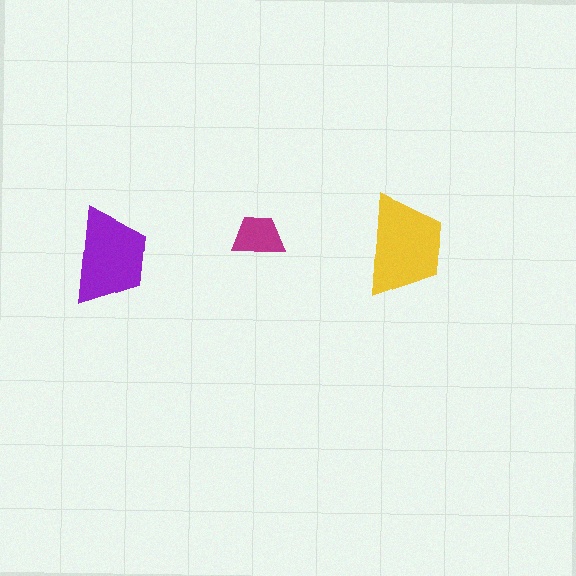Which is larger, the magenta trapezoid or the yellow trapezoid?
The yellow one.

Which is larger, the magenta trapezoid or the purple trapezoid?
The purple one.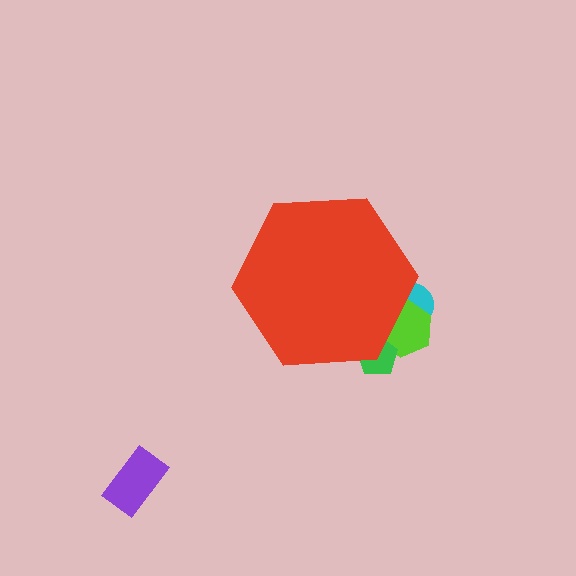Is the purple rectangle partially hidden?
No, the purple rectangle is fully visible.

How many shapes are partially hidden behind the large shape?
3 shapes are partially hidden.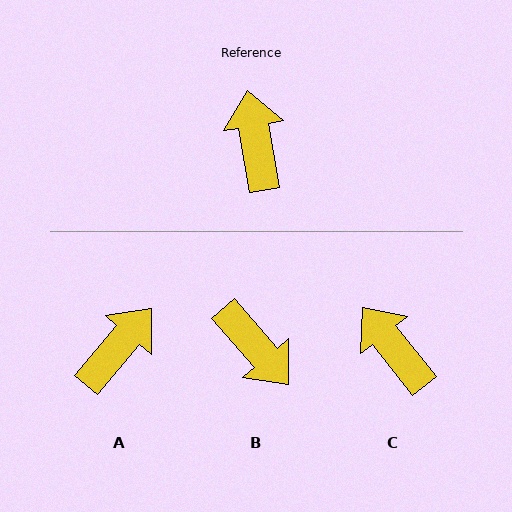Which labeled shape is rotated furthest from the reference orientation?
B, about 149 degrees away.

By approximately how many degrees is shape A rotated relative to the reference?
Approximately 50 degrees clockwise.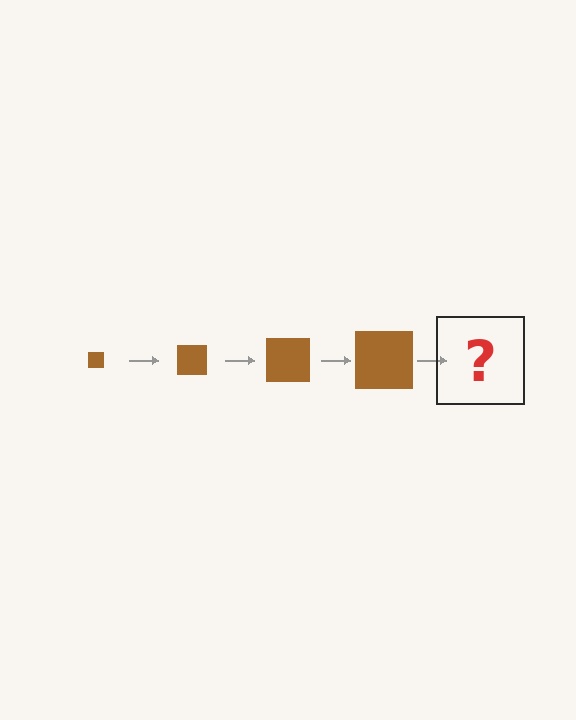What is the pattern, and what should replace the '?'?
The pattern is that the square gets progressively larger each step. The '?' should be a brown square, larger than the previous one.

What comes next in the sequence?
The next element should be a brown square, larger than the previous one.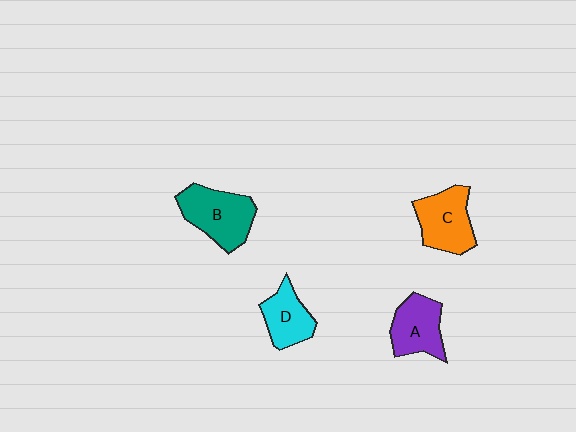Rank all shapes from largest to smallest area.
From largest to smallest: B (teal), C (orange), A (purple), D (cyan).